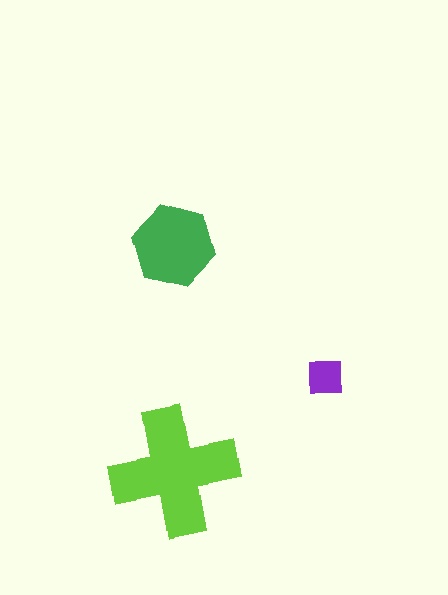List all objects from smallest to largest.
The purple square, the green hexagon, the lime cross.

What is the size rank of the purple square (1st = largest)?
3rd.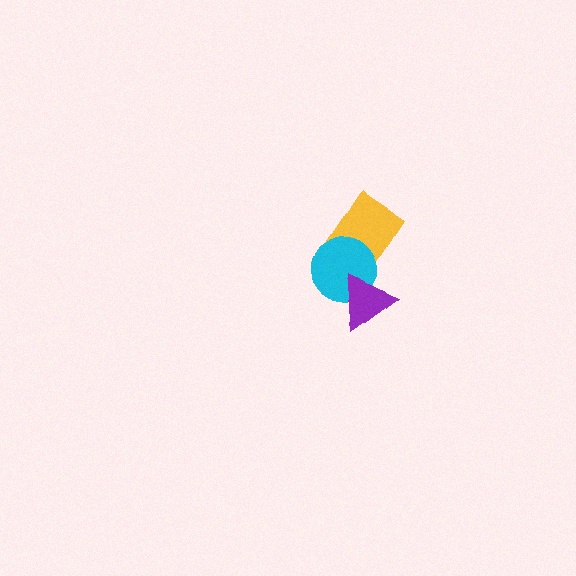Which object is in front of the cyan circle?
The purple triangle is in front of the cyan circle.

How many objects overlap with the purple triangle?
2 objects overlap with the purple triangle.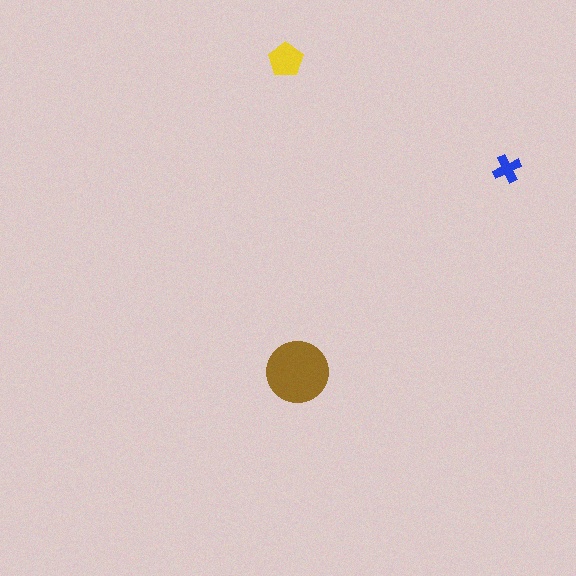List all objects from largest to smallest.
The brown circle, the yellow pentagon, the blue cross.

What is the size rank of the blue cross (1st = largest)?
3rd.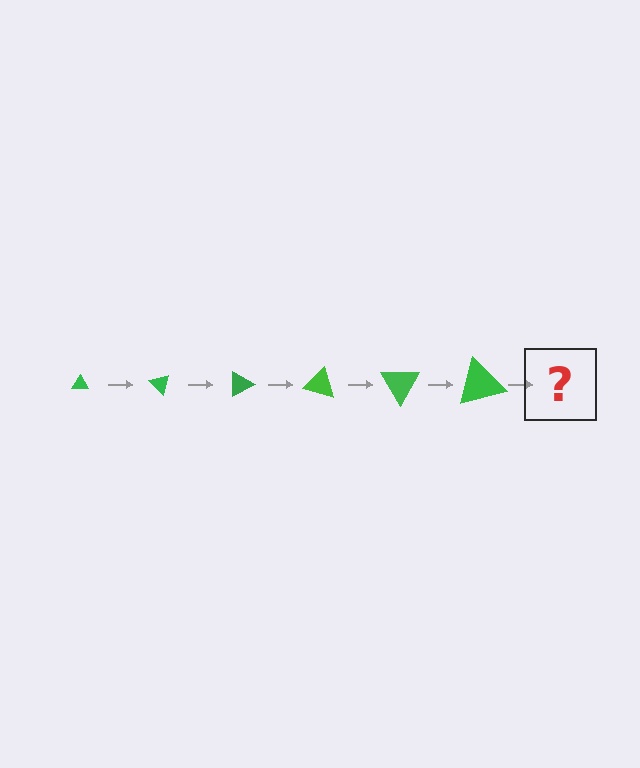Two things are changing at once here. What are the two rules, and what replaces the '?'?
The two rules are that the triangle grows larger each step and it rotates 45 degrees each step. The '?' should be a triangle, larger than the previous one and rotated 270 degrees from the start.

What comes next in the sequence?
The next element should be a triangle, larger than the previous one and rotated 270 degrees from the start.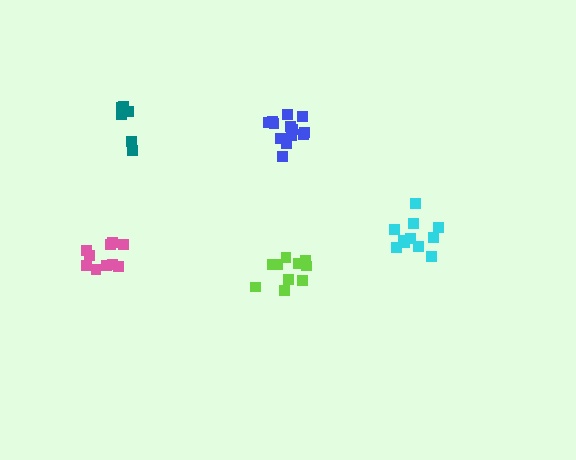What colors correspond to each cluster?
The clusters are colored: teal, blue, cyan, lime, pink.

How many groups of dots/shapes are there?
There are 5 groups.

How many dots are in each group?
Group 1: 7 dots, Group 2: 13 dots, Group 3: 11 dots, Group 4: 10 dots, Group 5: 10 dots (51 total).